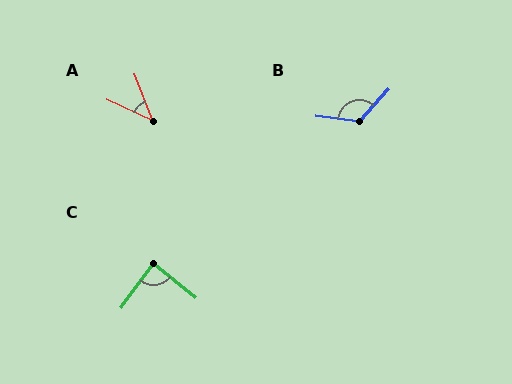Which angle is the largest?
B, at approximately 125 degrees.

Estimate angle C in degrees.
Approximately 87 degrees.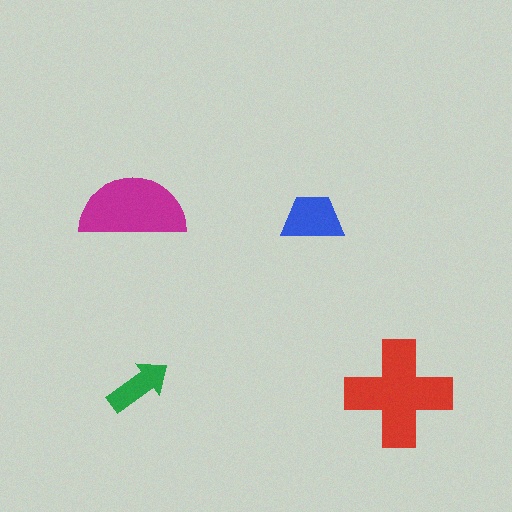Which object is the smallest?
The green arrow.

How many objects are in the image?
There are 4 objects in the image.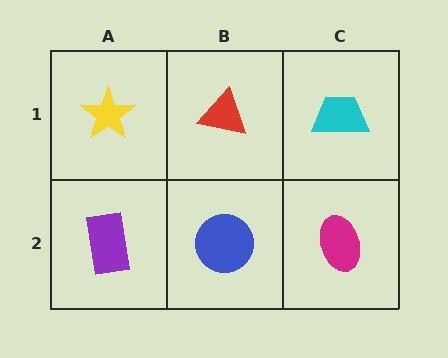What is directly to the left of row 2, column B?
A purple rectangle.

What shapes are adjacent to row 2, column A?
A yellow star (row 1, column A), a blue circle (row 2, column B).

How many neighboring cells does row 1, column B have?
3.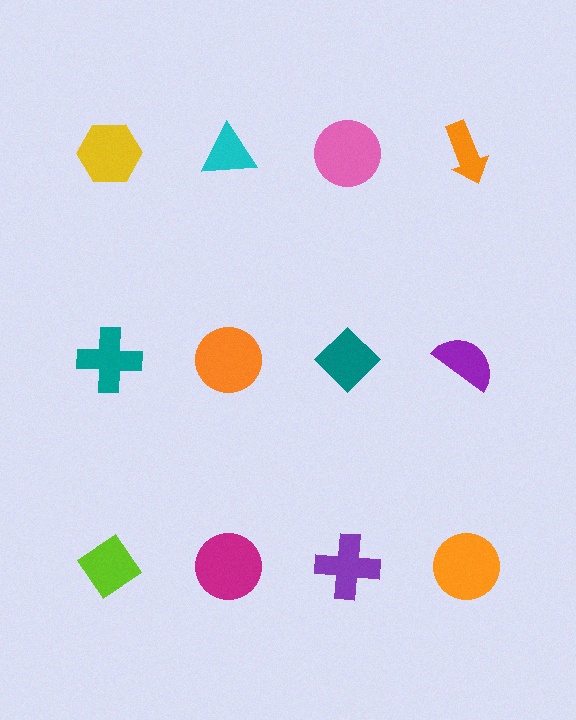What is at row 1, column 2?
A cyan triangle.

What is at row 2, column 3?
A teal diamond.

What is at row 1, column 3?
A pink circle.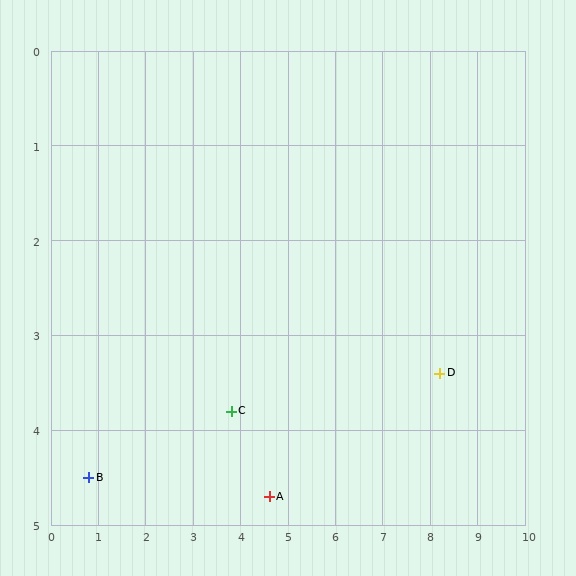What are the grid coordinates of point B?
Point B is at approximately (0.8, 4.5).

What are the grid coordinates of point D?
Point D is at approximately (8.2, 3.4).